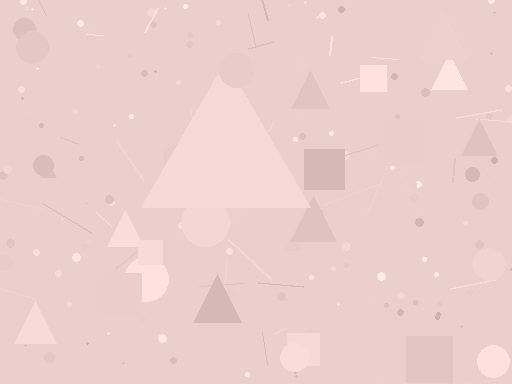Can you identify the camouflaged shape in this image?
The camouflaged shape is a triangle.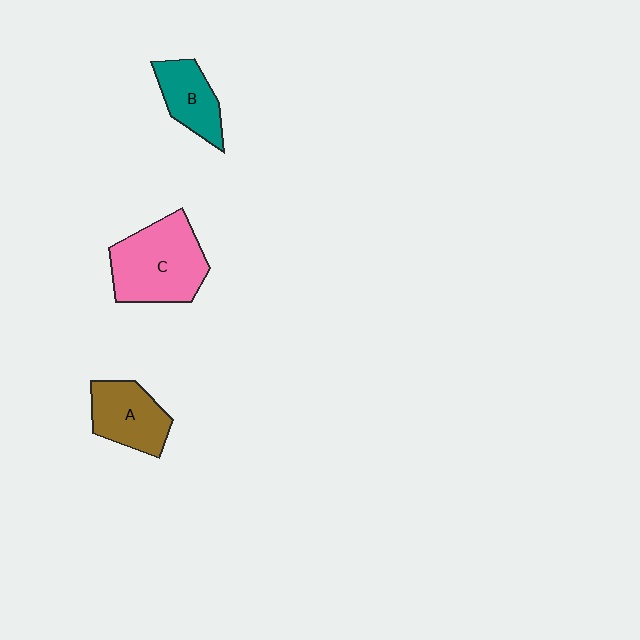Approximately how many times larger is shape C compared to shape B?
Approximately 1.8 times.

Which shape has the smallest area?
Shape B (teal).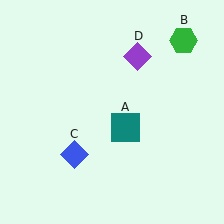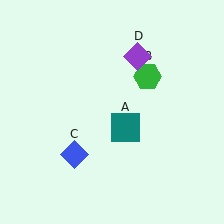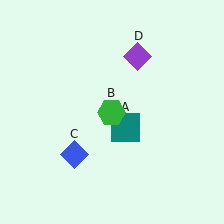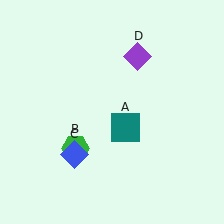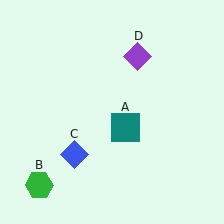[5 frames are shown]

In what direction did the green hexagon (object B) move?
The green hexagon (object B) moved down and to the left.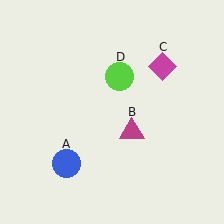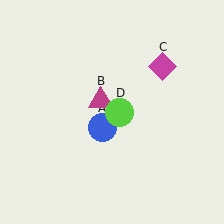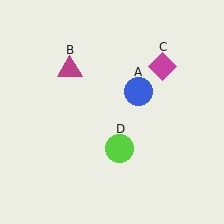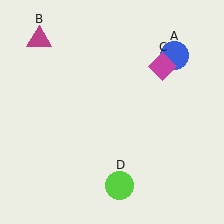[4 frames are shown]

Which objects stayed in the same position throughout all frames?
Magenta diamond (object C) remained stationary.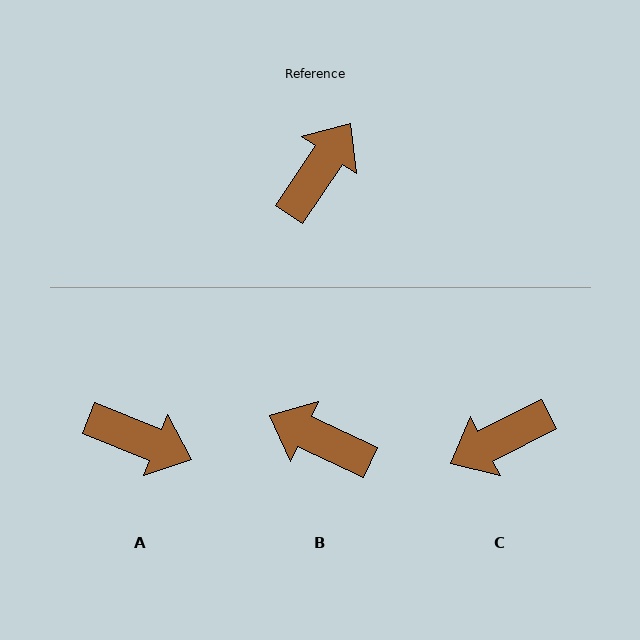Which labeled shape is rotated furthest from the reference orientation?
C, about 151 degrees away.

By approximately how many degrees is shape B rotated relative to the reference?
Approximately 99 degrees counter-clockwise.